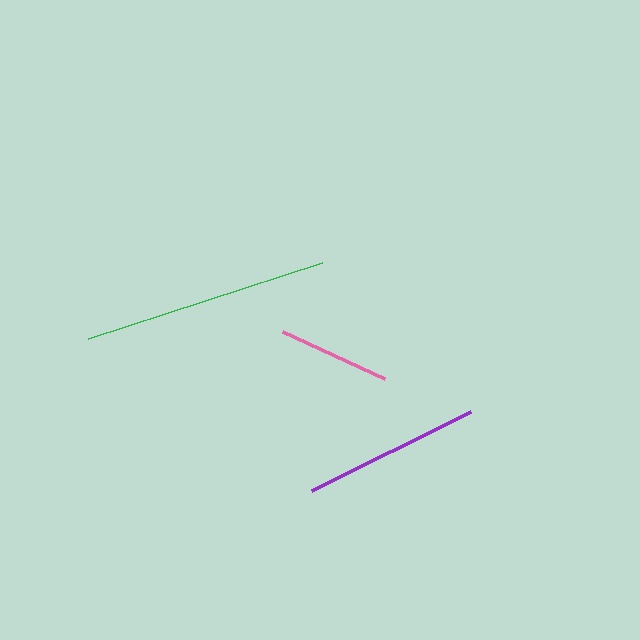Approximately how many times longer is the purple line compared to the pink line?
The purple line is approximately 1.6 times the length of the pink line.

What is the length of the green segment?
The green segment is approximately 246 pixels long.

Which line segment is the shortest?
The pink line is the shortest at approximately 112 pixels.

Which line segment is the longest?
The green line is the longest at approximately 246 pixels.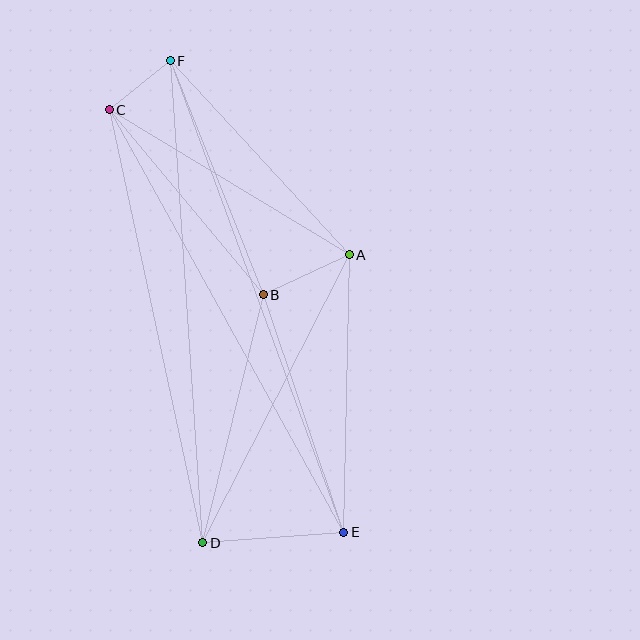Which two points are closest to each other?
Points C and F are closest to each other.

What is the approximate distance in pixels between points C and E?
The distance between C and E is approximately 483 pixels.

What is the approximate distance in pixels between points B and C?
The distance between B and C is approximately 241 pixels.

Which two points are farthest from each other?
Points E and F are farthest from each other.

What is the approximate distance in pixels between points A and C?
The distance between A and C is approximately 281 pixels.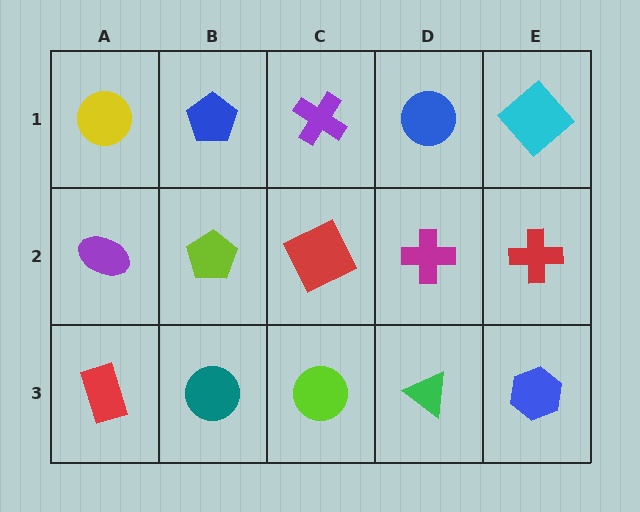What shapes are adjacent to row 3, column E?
A red cross (row 2, column E), a green triangle (row 3, column D).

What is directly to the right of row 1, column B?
A purple cross.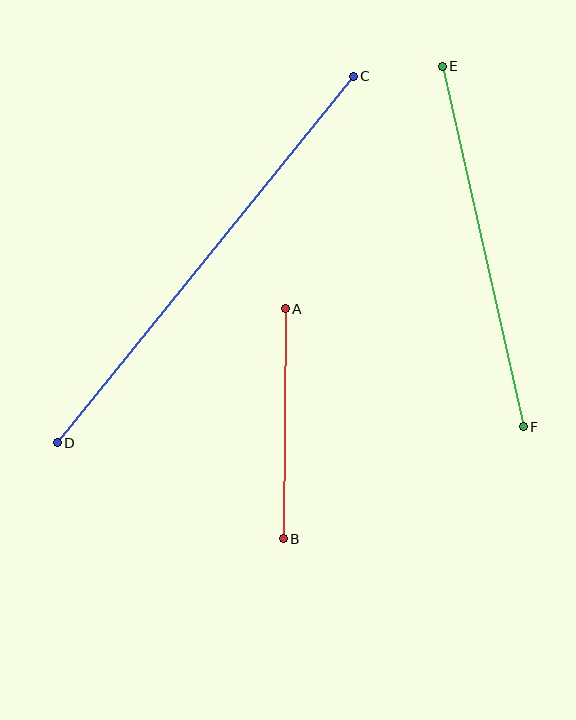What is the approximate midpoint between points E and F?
The midpoint is at approximately (483, 247) pixels.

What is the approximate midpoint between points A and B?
The midpoint is at approximately (284, 424) pixels.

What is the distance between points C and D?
The distance is approximately 471 pixels.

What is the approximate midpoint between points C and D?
The midpoint is at approximately (205, 259) pixels.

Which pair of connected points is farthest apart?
Points C and D are farthest apart.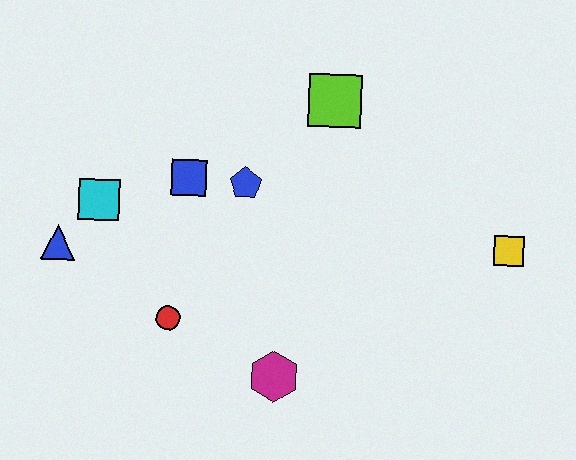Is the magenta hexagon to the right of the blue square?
Yes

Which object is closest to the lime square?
The blue pentagon is closest to the lime square.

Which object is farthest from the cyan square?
The yellow square is farthest from the cyan square.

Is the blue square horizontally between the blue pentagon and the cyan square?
Yes